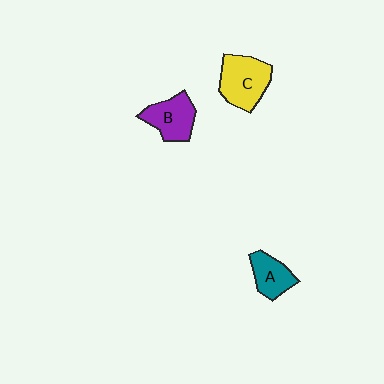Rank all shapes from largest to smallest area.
From largest to smallest: C (yellow), B (purple), A (teal).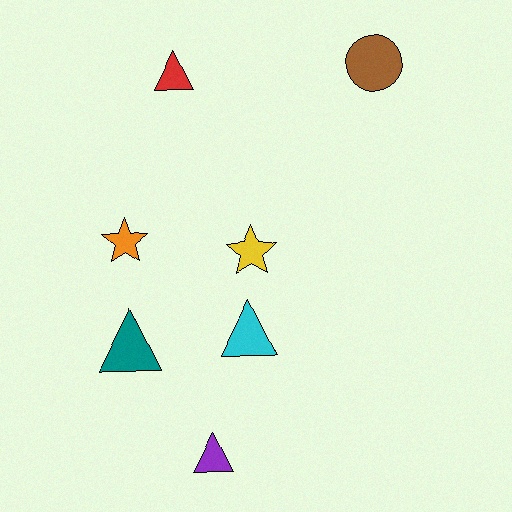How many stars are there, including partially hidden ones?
There are 2 stars.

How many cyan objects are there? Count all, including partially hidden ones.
There is 1 cyan object.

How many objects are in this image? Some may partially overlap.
There are 7 objects.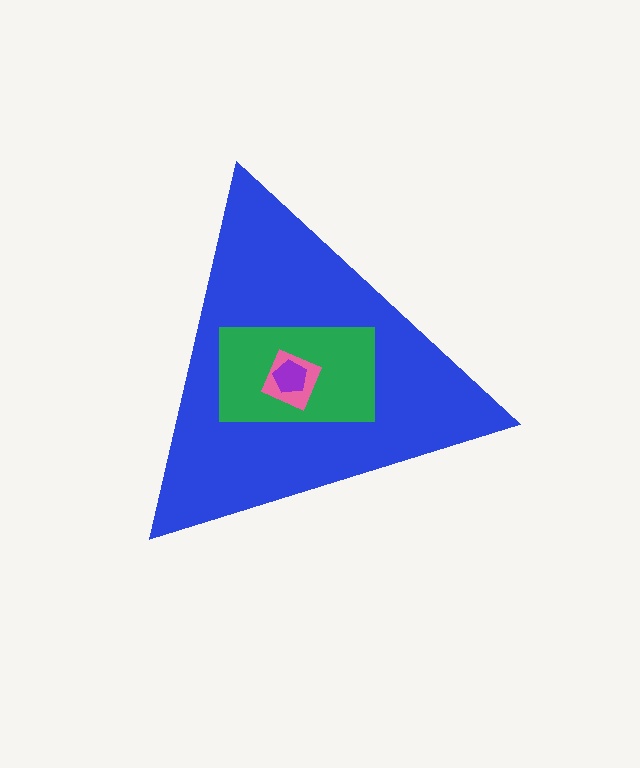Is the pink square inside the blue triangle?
Yes.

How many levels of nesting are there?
4.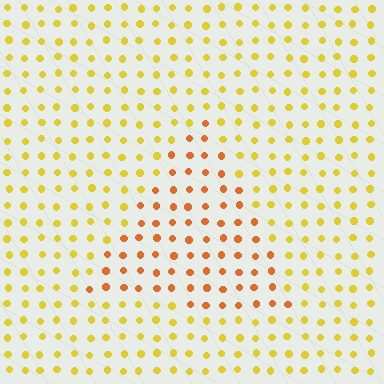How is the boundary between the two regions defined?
The boundary is defined purely by a slight shift in hue (about 33 degrees). Spacing, size, and orientation are identical on both sides.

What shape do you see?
I see a triangle.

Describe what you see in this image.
The image is filled with small yellow elements in a uniform arrangement. A triangle-shaped region is visible where the elements are tinted to a slightly different hue, forming a subtle color boundary.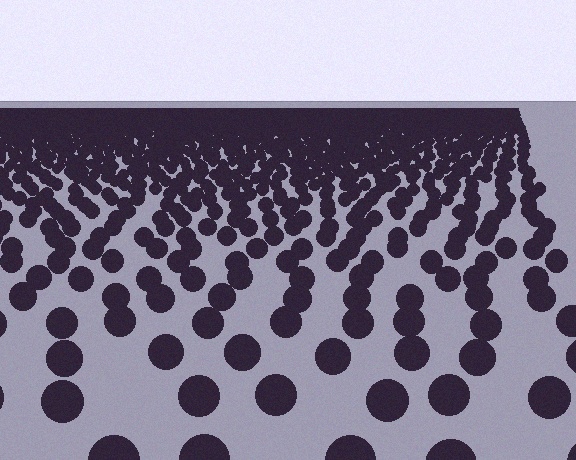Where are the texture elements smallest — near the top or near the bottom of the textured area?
Near the top.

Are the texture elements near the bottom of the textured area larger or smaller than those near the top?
Larger. Near the bottom, elements are closer to the viewer and appear at a bigger on-screen size.